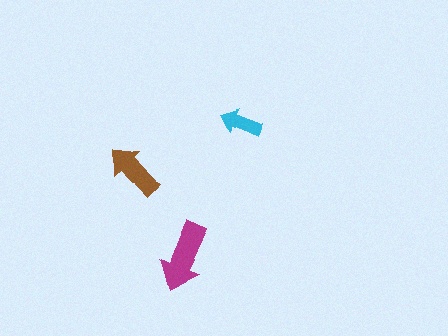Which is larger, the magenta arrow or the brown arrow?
The magenta one.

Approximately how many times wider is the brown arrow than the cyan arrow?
About 1.5 times wider.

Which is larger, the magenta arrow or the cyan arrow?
The magenta one.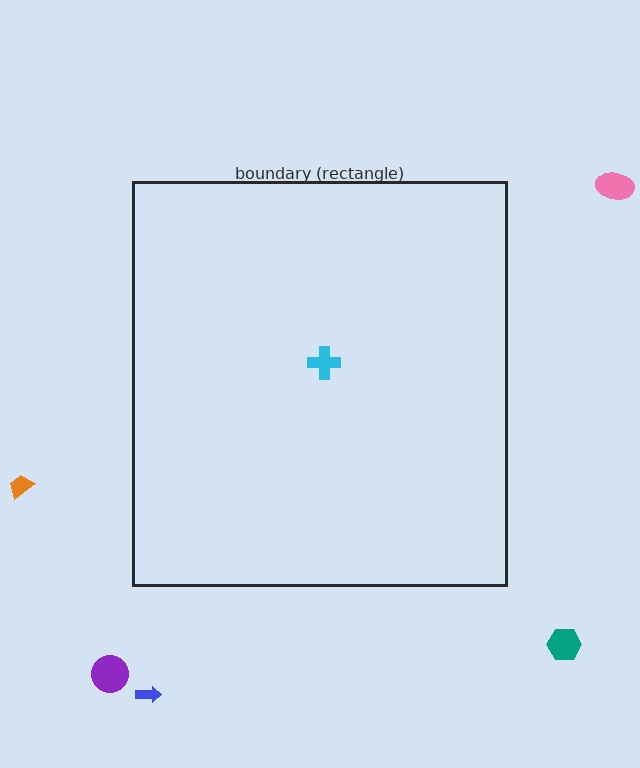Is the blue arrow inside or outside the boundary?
Outside.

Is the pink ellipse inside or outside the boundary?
Outside.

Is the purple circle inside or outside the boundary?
Outside.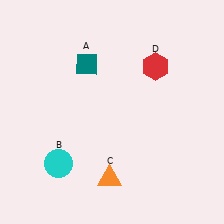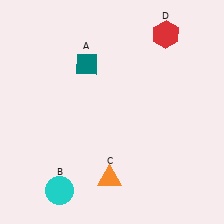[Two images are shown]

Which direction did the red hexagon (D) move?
The red hexagon (D) moved up.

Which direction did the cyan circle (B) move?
The cyan circle (B) moved down.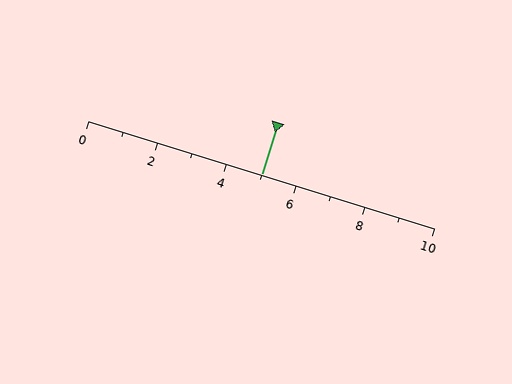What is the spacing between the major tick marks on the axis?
The major ticks are spaced 2 apart.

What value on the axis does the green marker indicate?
The marker indicates approximately 5.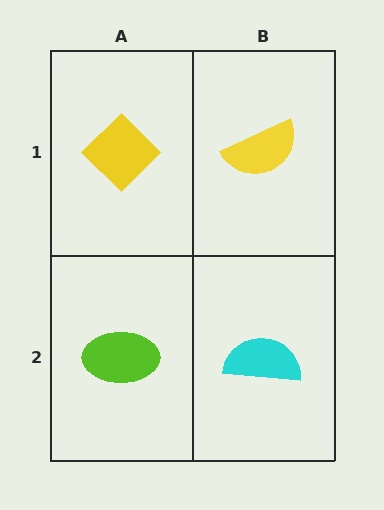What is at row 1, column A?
A yellow diamond.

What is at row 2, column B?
A cyan semicircle.